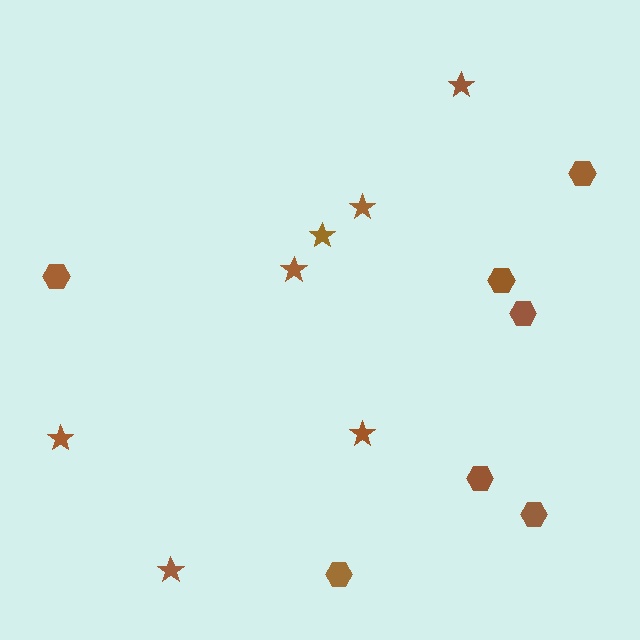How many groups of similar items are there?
There are 2 groups: one group of hexagons (7) and one group of stars (7).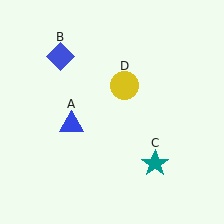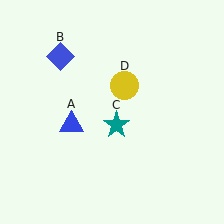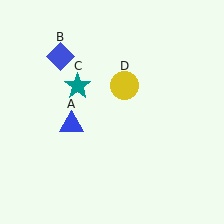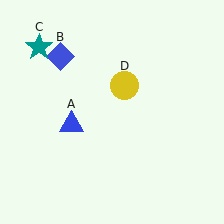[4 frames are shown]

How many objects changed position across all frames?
1 object changed position: teal star (object C).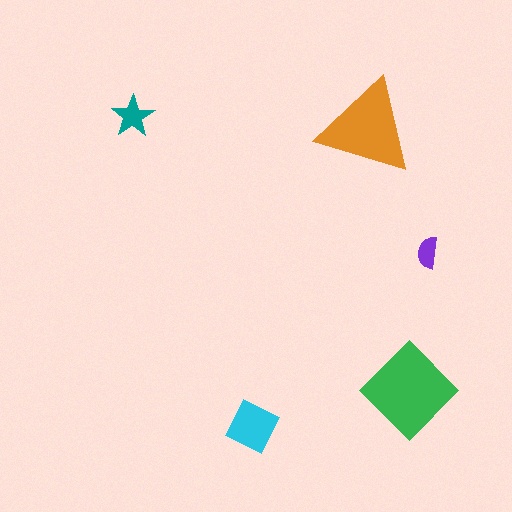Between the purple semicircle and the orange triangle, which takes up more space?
The orange triangle.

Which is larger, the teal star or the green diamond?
The green diamond.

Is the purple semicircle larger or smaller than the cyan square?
Smaller.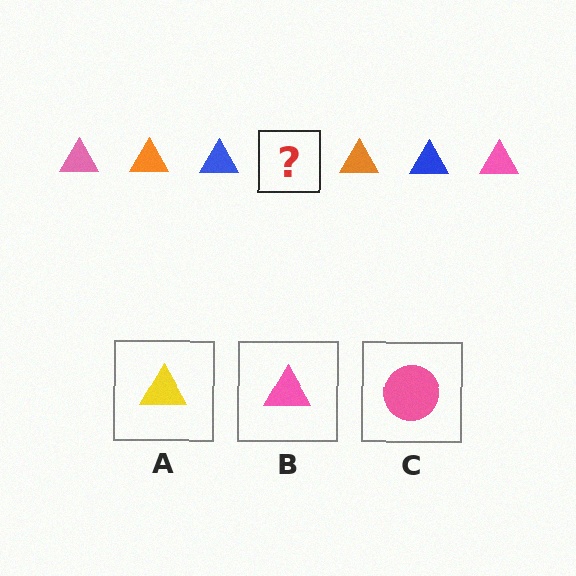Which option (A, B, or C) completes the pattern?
B.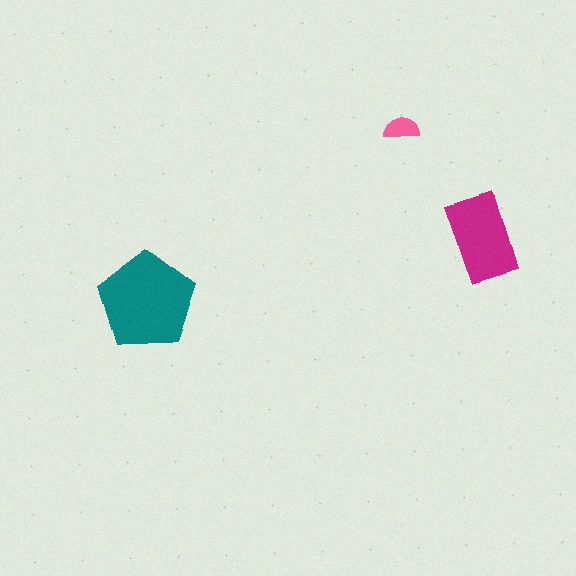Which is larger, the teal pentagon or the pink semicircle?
The teal pentagon.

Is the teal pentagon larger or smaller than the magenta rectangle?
Larger.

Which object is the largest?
The teal pentagon.